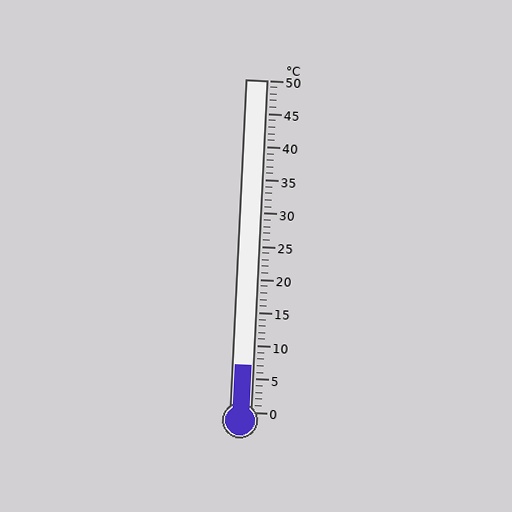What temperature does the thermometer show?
The thermometer shows approximately 7°C.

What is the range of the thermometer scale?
The thermometer scale ranges from 0°C to 50°C.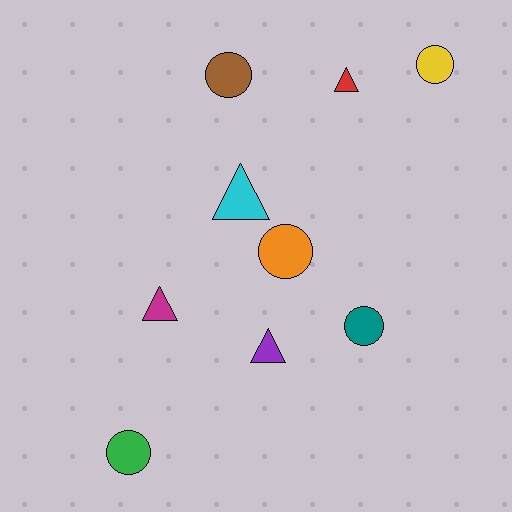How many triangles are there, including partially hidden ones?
There are 4 triangles.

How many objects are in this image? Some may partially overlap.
There are 9 objects.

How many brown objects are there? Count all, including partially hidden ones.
There is 1 brown object.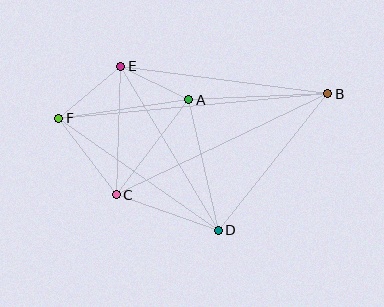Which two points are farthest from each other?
Points B and F are farthest from each other.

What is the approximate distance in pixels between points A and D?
The distance between A and D is approximately 134 pixels.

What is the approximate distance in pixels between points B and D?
The distance between B and D is approximately 175 pixels.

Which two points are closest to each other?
Points A and E are closest to each other.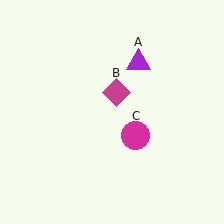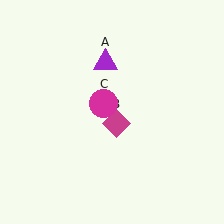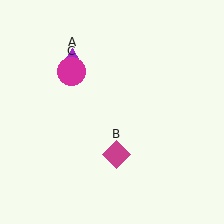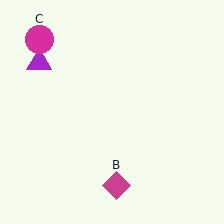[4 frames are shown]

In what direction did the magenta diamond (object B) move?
The magenta diamond (object B) moved down.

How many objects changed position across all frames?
3 objects changed position: purple triangle (object A), magenta diamond (object B), magenta circle (object C).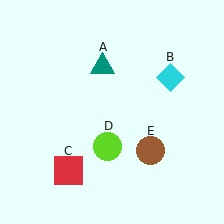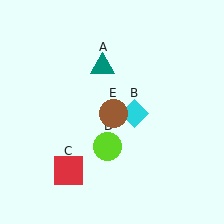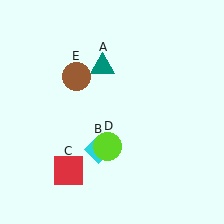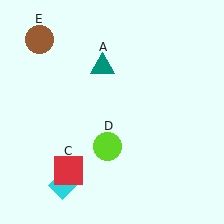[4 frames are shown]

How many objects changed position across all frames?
2 objects changed position: cyan diamond (object B), brown circle (object E).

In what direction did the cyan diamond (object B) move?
The cyan diamond (object B) moved down and to the left.